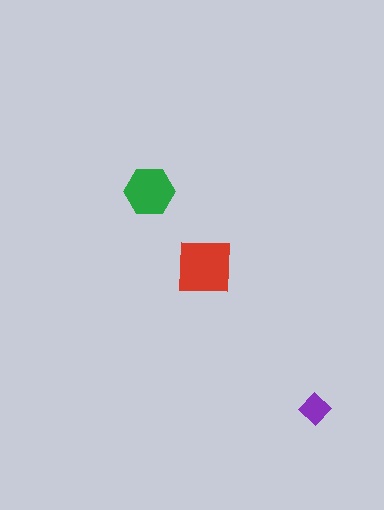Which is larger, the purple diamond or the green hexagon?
The green hexagon.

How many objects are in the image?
There are 3 objects in the image.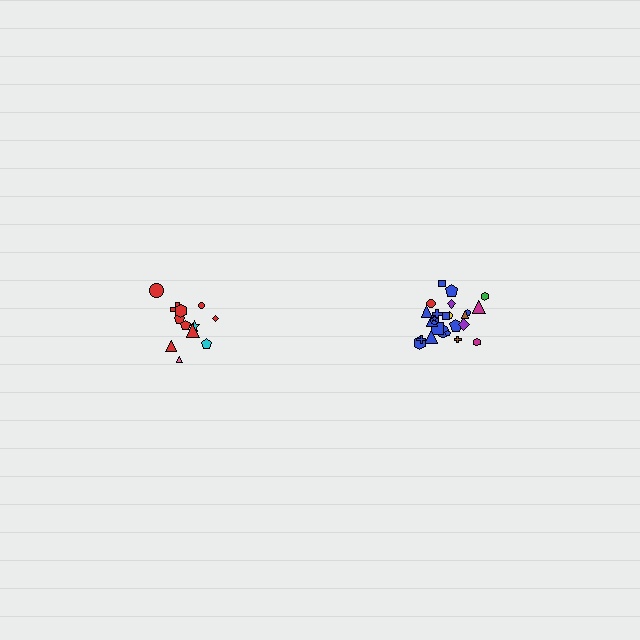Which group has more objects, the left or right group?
The right group.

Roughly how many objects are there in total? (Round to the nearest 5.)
Roughly 35 objects in total.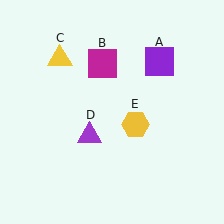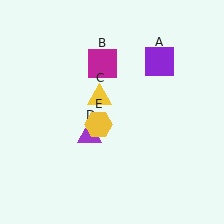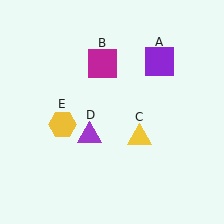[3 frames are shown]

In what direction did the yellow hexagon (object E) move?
The yellow hexagon (object E) moved left.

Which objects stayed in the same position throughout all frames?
Purple square (object A) and magenta square (object B) and purple triangle (object D) remained stationary.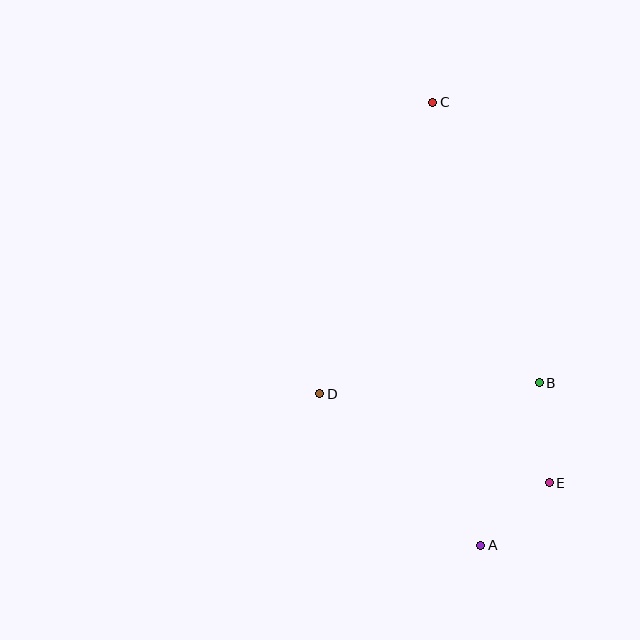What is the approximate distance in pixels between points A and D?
The distance between A and D is approximately 221 pixels.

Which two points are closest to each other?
Points A and E are closest to each other.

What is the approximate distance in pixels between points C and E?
The distance between C and E is approximately 398 pixels.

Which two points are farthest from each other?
Points A and C are farthest from each other.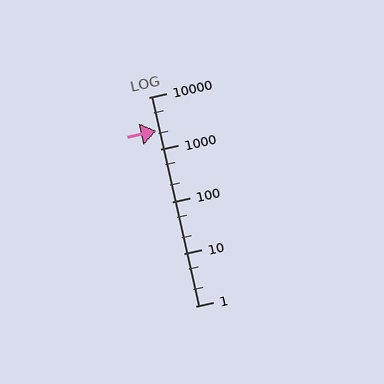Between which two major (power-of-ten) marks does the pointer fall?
The pointer is between 1000 and 10000.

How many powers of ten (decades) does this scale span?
The scale spans 4 decades, from 1 to 10000.